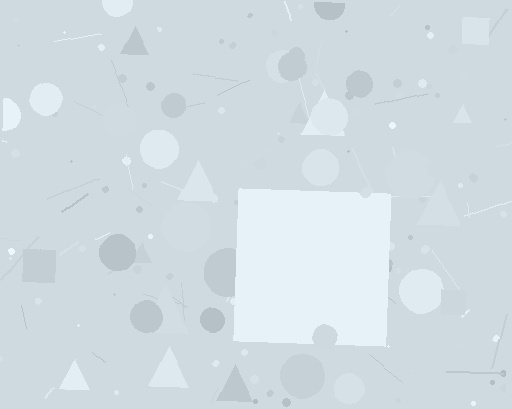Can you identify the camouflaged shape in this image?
The camouflaged shape is a square.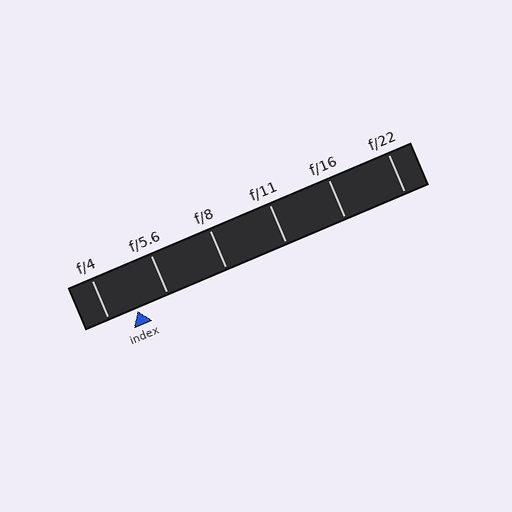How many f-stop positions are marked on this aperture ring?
There are 6 f-stop positions marked.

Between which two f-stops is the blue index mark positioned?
The index mark is between f/4 and f/5.6.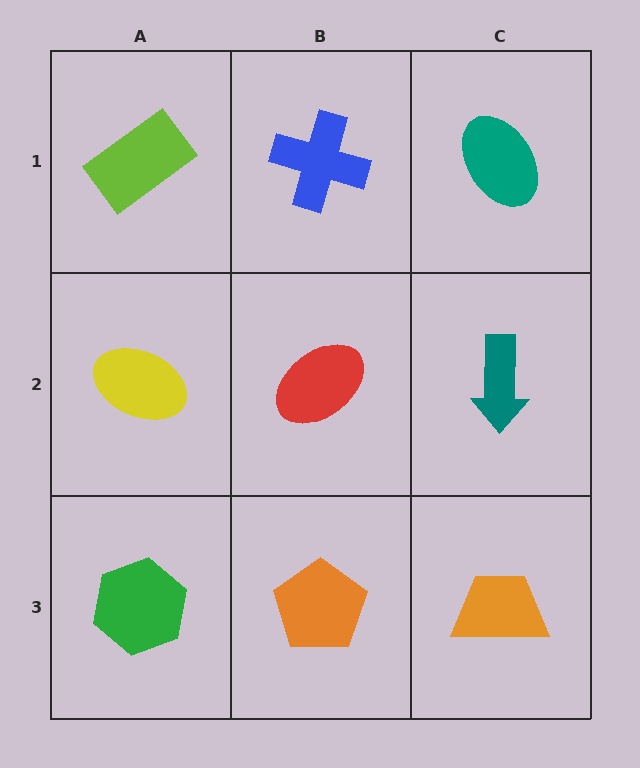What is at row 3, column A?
A green hexagon.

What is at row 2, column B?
A red ellipse.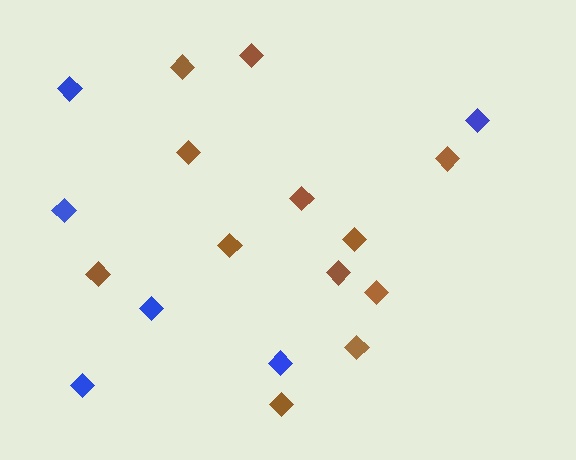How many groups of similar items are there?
There are 2 groups: one group of blue diamonds (6) and one group of brown diamonds (12).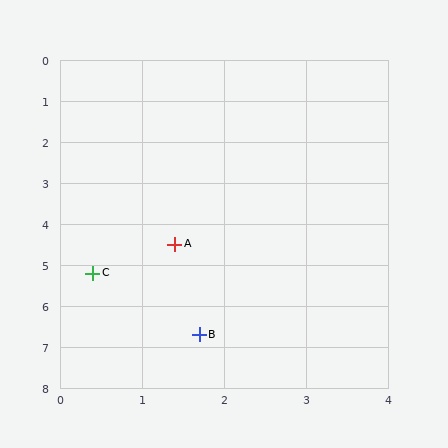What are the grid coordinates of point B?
Point B is at approximately (1.7, 6.7).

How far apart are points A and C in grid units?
Points A and C are about 1.2 grid units apart.